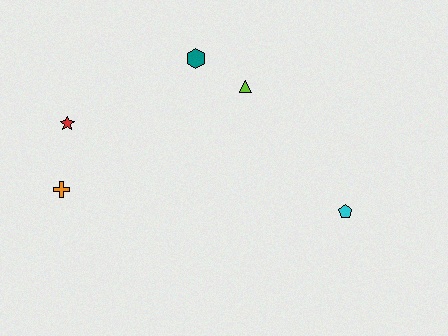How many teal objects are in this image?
There is 1 teal object.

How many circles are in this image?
There are no circles.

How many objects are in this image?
There are 5 objects.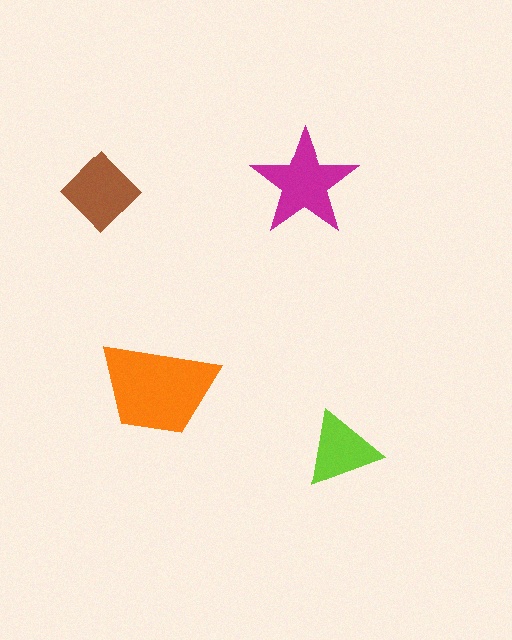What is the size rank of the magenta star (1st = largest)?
2nd.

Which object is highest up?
The magenta star is topmost.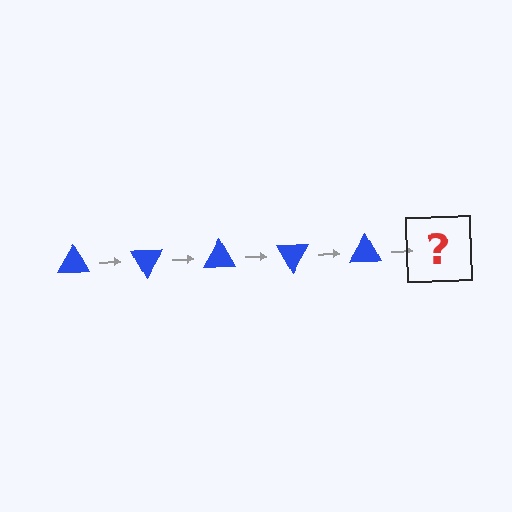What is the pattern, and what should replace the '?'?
The pattern is that the triangle rotates 60 degrees each step. The '?' should be a blue triangle rotated 300 degrees.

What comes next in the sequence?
The next element should be a blue triangle rotated 300 degrees.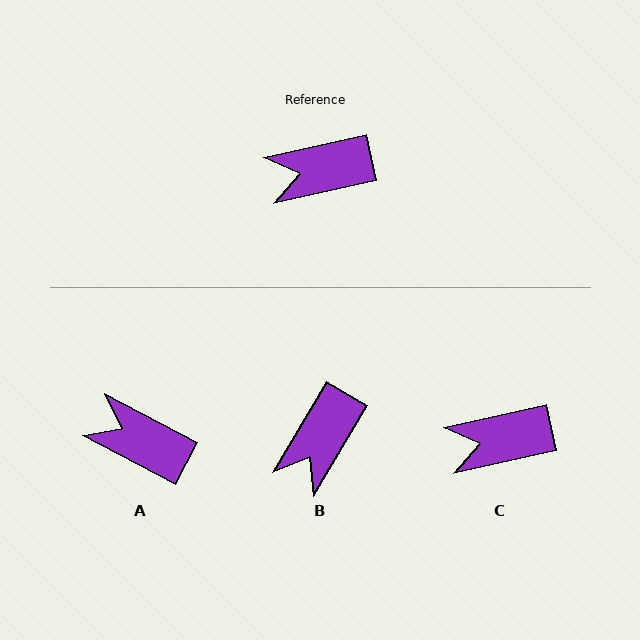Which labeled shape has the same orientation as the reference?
C.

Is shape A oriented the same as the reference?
No, it is off by about 40 degrees.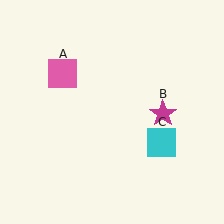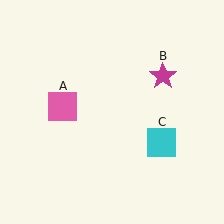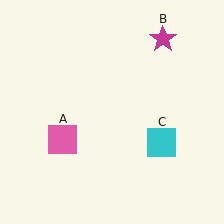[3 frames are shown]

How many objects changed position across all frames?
2 objects changed position: pink square (object A), magenta star (object B).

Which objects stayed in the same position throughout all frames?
Cyan square (object C) remained stationary.